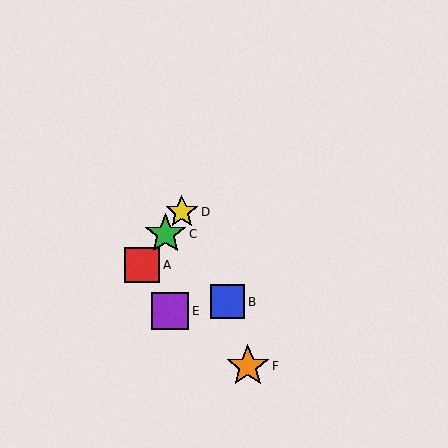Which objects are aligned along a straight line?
Objects A, C, D are aligned along a straight line.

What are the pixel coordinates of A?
Object A is at (142, 265).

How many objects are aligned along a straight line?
3 objects (A, C, D) are aligned along a straight line.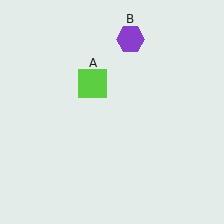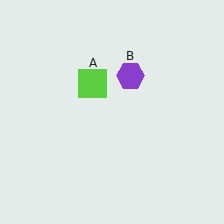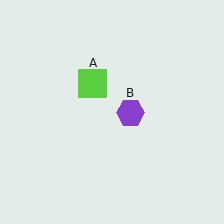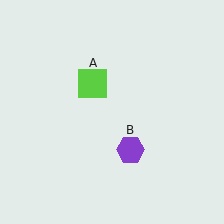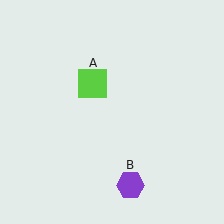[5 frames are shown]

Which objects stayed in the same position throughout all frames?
Lime square (object A) remained stationary.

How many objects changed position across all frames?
1 object changed position: purple hexagon (object B).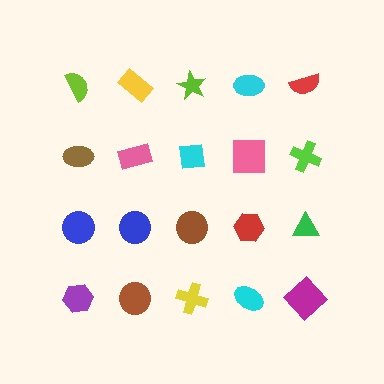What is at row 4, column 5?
A magenta diamond.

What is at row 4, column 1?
A purple hexagon.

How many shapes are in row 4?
5 shapes.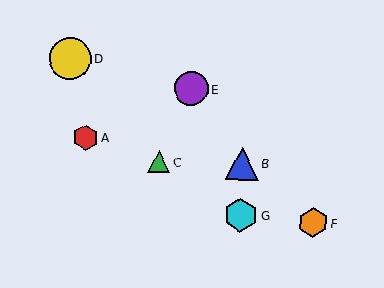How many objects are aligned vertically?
2 objects (B, G) are aligned vertically.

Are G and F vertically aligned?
No, G is at x≈241 and F is at x≈313.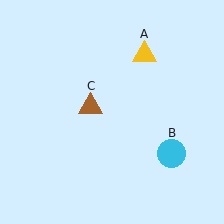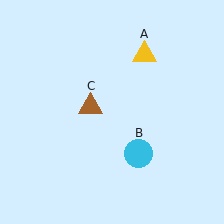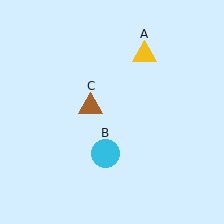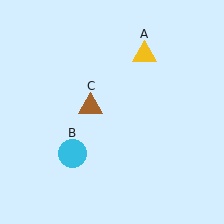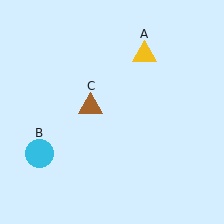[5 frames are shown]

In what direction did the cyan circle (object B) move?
The cyan circle (object B) moved left.